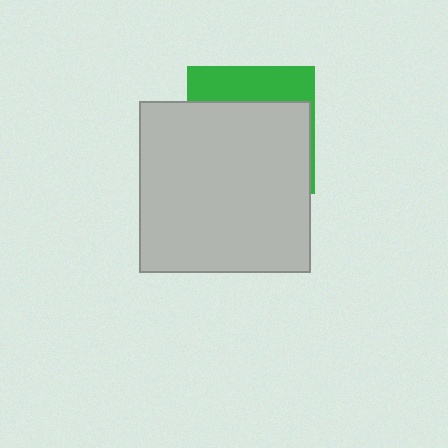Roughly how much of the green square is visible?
A small part of it is visible (roughly 30%).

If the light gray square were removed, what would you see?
You would see the complete green square.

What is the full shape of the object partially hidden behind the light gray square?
The partially hidden object is a green square.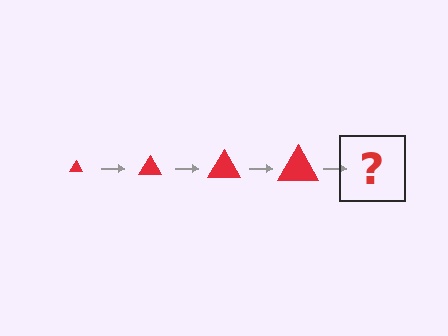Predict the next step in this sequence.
The next step is a red triangle, larger than the previous one.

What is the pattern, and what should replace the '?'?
The pattern is that the triangle gets progressively larger each step. The '?' should be a red triangle, larger than the previous one.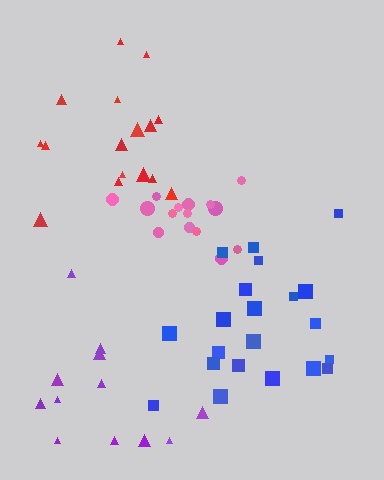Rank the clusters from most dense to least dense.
pink, blue, red, purple.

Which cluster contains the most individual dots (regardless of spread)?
Blue (21).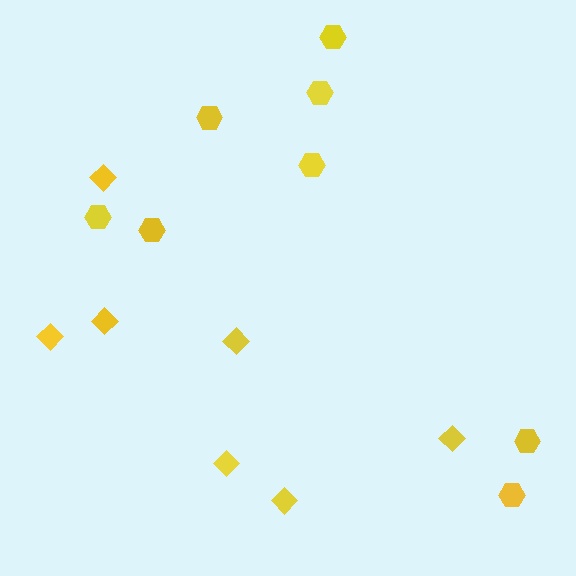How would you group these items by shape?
There are 2 groups: one group of hexagons (8) and one group of diamonds (7).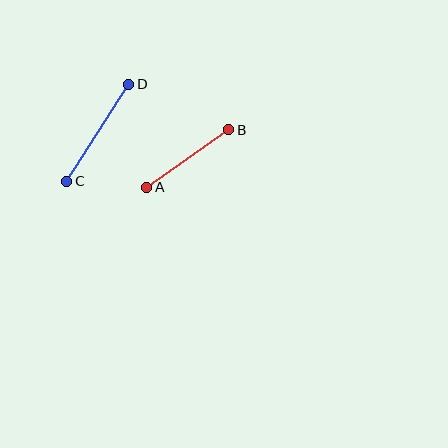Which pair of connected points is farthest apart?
Points C and D are farthest apart.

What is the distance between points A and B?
The distance is approximately 100 pixels.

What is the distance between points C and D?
The distance is approximately 115 pixels.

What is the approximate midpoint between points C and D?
The midpoint is at approximately (98, 133) pixels.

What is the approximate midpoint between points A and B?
The midpoint is at approximately (188, 159) pixels.